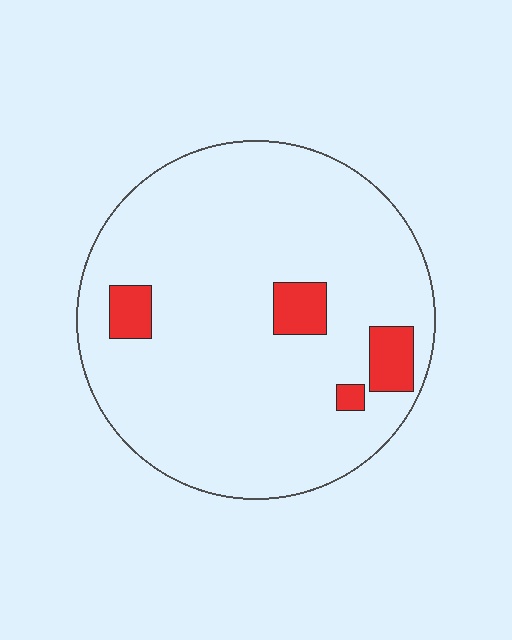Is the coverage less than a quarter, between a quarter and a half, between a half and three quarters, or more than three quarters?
Less than a quarter.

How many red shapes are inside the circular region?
4.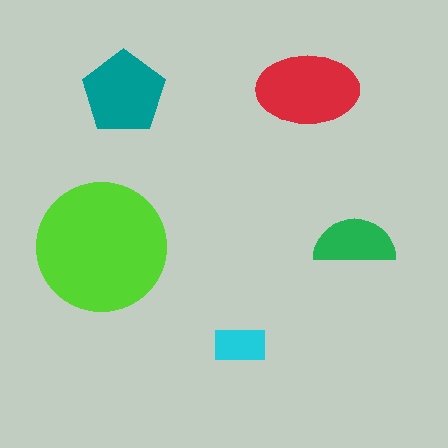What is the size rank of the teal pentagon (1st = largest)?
3rd.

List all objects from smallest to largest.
The cyan rectangle, the green semicircle, the teal pentagon, the red ellipse, the lime circle.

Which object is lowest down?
The cyan rectangle is bottommost.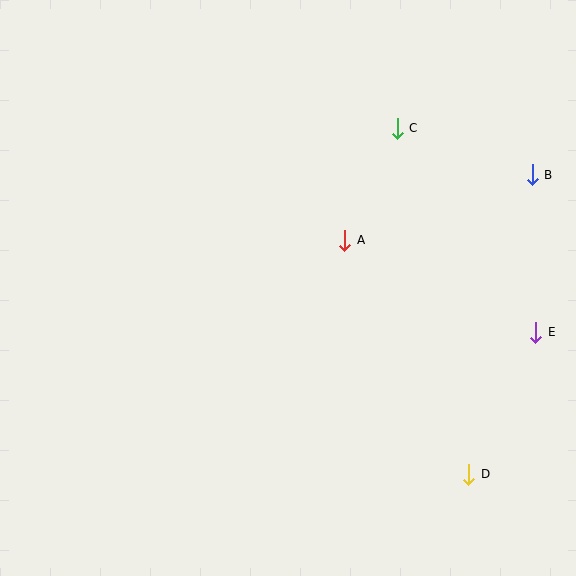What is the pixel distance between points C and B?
The distance between C and B is 143 pixels.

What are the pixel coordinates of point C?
Point C is at (397, 128).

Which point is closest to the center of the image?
Point A at (345, 240) is closest to the center.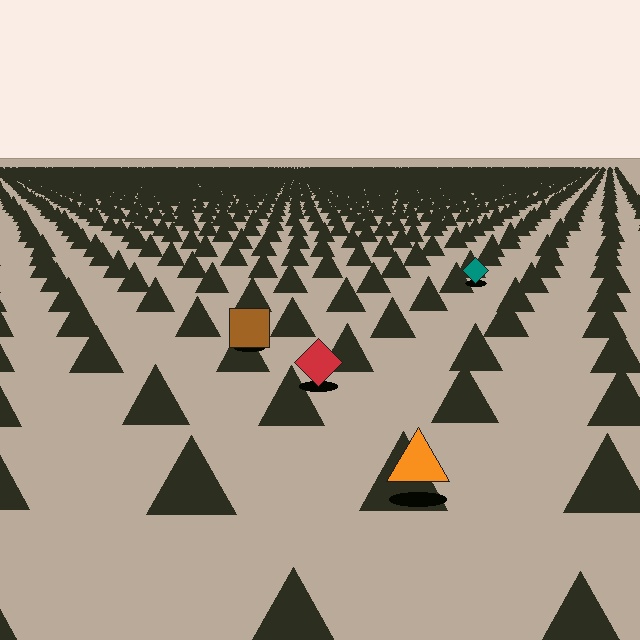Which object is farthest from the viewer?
The teal diamond is farthest from the viewer. It appears smaller and the ground texture around it is denser.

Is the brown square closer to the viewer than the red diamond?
No. The red diamond is closer — you can tell from the texture gradient: the ground texture is coarser near it.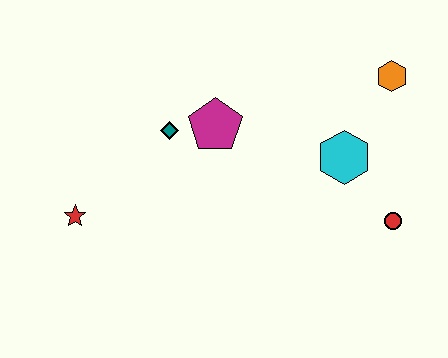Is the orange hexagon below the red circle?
No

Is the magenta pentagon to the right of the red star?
Yes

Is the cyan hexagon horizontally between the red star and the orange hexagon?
Yes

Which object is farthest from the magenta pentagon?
The red circle is farthest from the magenta pentagon.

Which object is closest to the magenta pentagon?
The teal diamond is closest to the magenta pentagon.